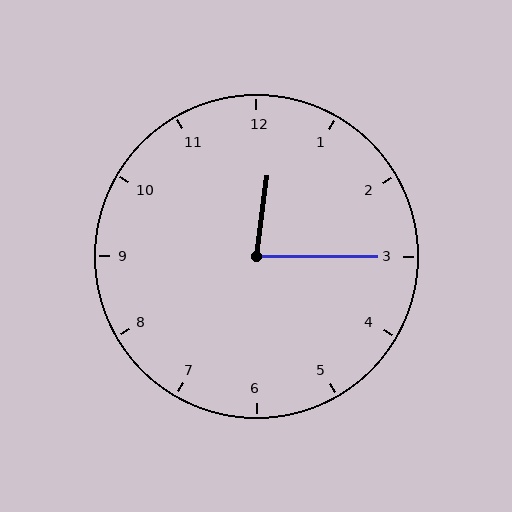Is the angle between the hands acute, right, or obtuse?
It is acute.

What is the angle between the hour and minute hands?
Approximately 82 degrees.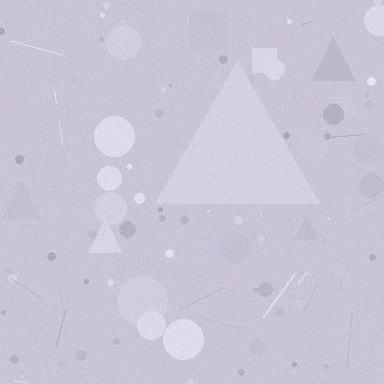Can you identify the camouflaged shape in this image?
The camouflaged shape is a triangle.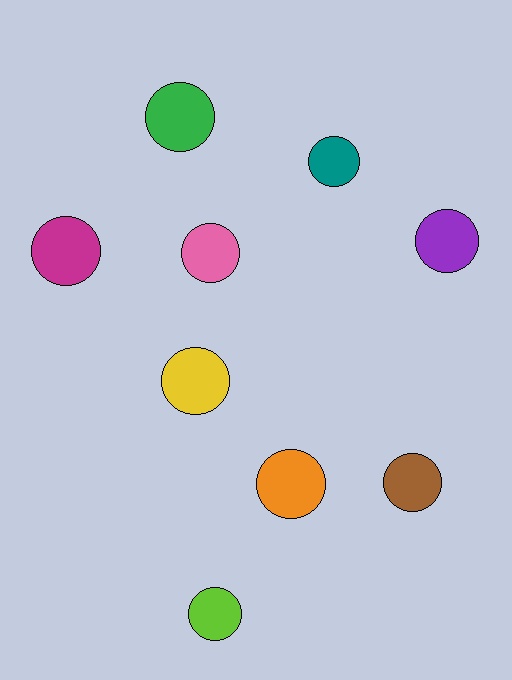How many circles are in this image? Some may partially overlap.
There are 9 circles.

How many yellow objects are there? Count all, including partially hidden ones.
There is 1 yellow object.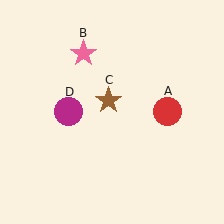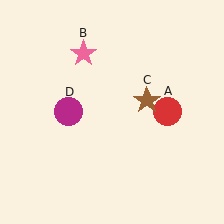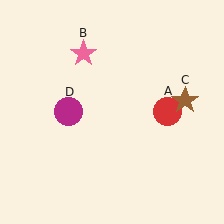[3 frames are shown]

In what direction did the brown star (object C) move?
The brown star (object C) moved right.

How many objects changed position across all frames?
1 object changed position: brown star (object C).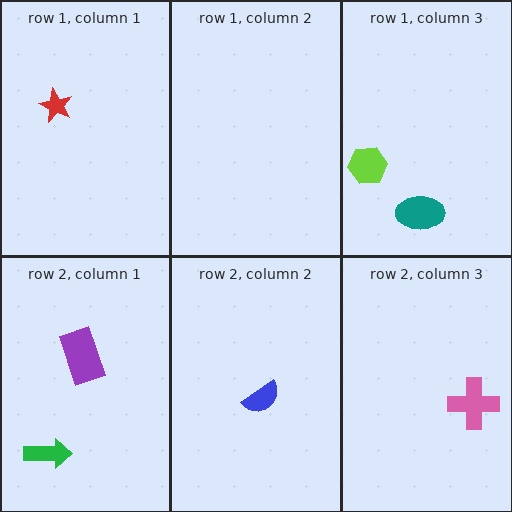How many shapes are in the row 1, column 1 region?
1.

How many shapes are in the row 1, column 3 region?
2.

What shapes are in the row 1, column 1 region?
The red star.